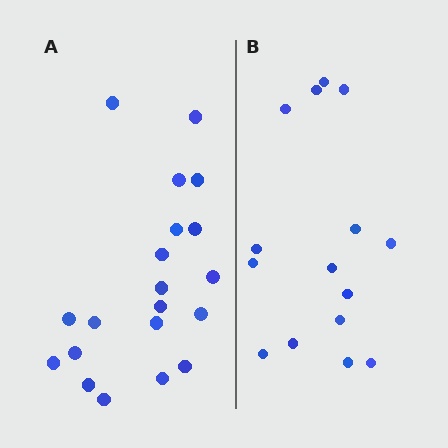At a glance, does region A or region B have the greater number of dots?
Region A (the left region) has more dots.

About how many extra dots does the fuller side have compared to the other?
Region A has about 5 more dots than region B.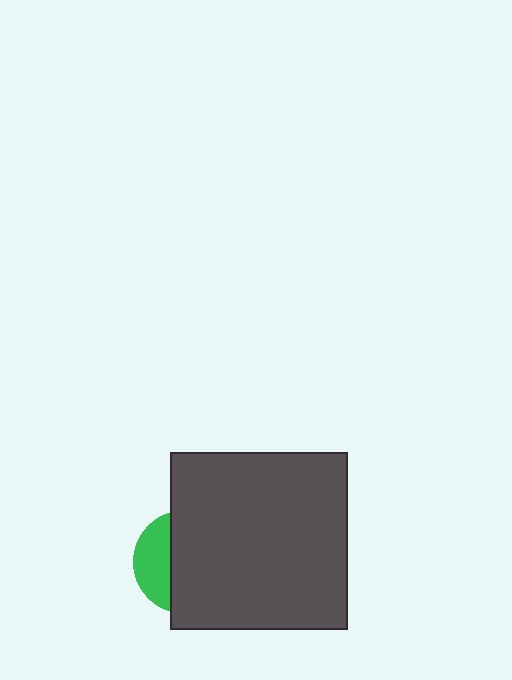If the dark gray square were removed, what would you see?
You would see the complete green circle.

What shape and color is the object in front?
The object in front is a dark gray square.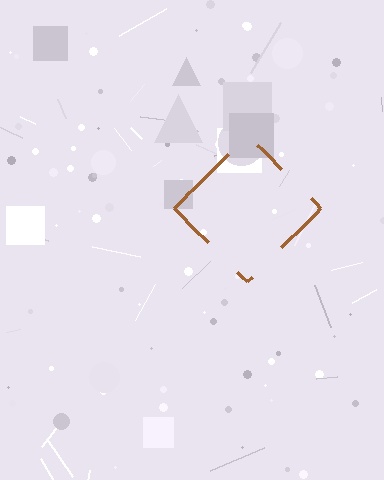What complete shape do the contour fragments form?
The contour fragments form a diamond.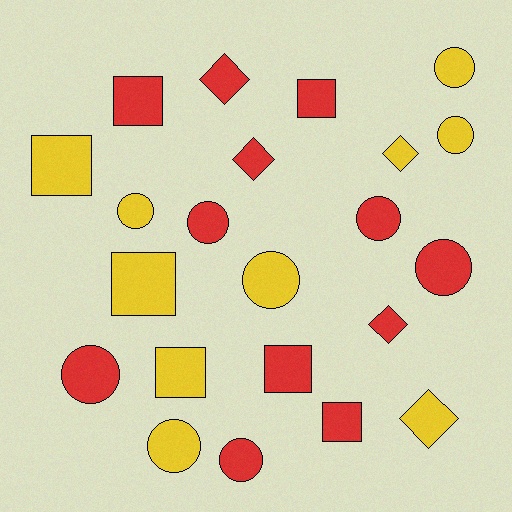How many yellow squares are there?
There are 3 yellow squares.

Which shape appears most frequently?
Circle, with 10 objects.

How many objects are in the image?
There are 22 objects.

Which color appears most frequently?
Red, with 12 objects.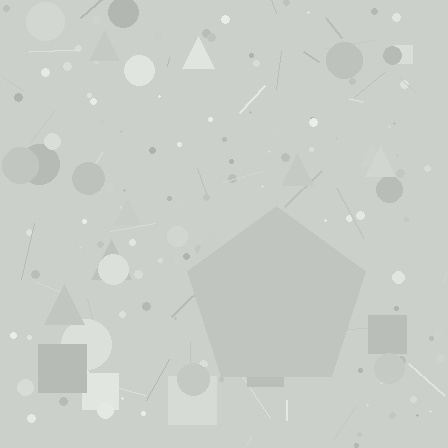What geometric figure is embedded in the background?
A pentagon is embedded in the background.